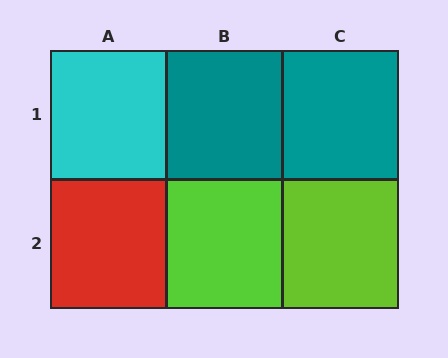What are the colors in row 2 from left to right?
Red, lime, lime.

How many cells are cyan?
1 cell is cyan.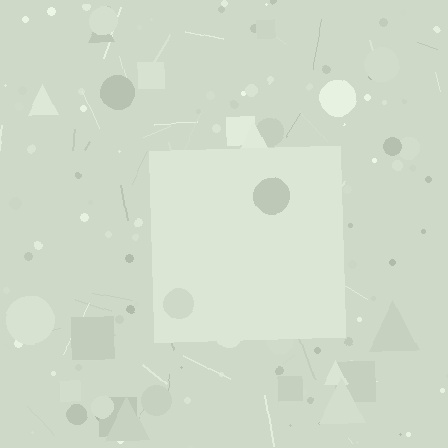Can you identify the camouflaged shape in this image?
The camouflaged shape is a square.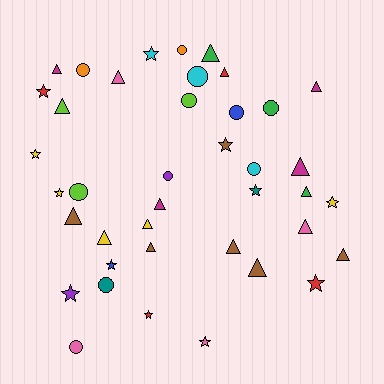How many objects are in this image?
There are 40 objects.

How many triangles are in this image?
There are 17 triangles.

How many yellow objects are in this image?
There are 5 yellow objects.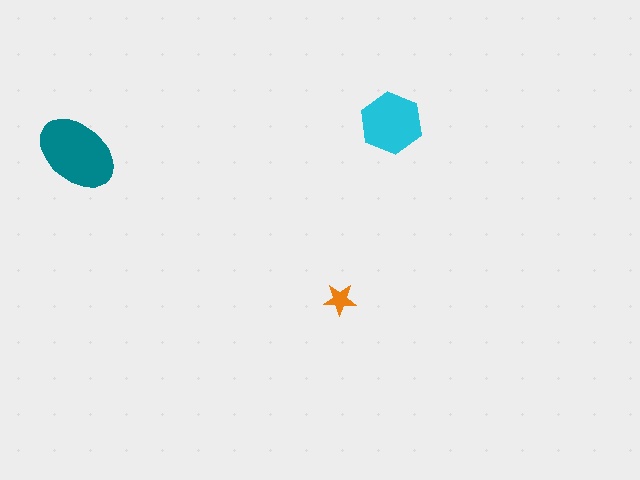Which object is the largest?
The teal ellipse.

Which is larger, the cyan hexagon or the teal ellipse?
The teal ellipse.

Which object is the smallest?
The orange star.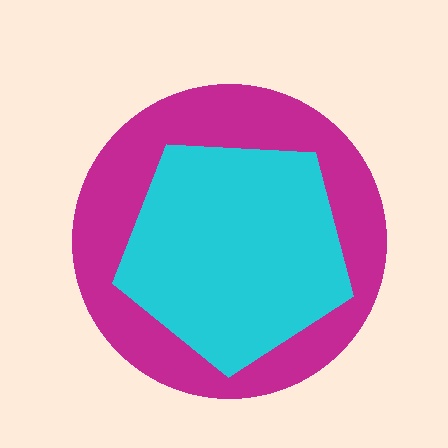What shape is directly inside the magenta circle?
The cyan pentagon.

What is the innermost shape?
The cyan pentagon.